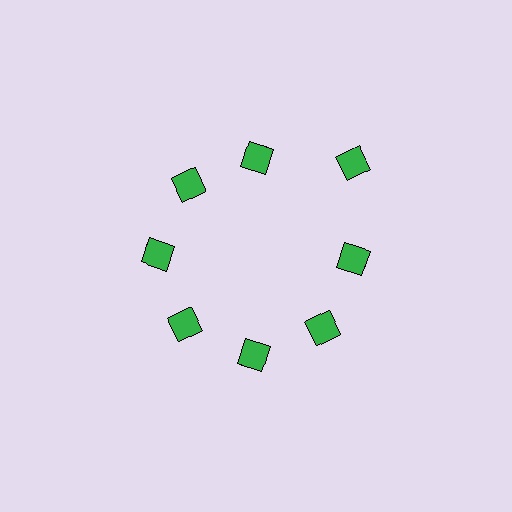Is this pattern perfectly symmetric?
No. The 8 green squares are arranged in a ring, but one element near the 2 o'clock position is pushed outward from the center, breaking the 8-fold rotational symmetry.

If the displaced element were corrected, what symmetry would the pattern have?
It would have 8-fold rotational symmetry — the pattern would map onto itself every 45 degrees.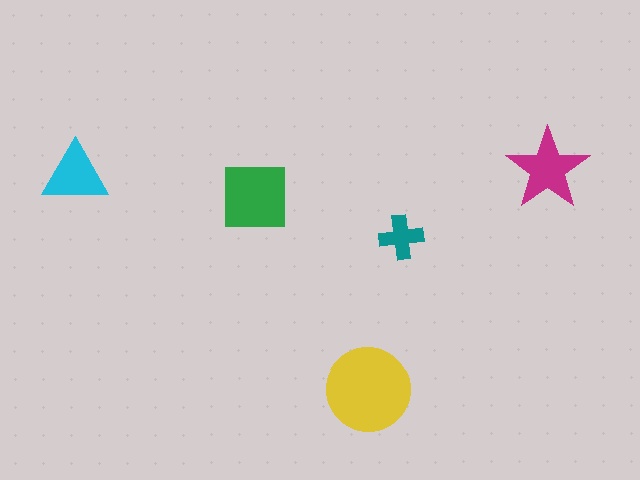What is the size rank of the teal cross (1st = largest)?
5th.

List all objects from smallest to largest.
The teal cross, the cyan triangle, the magenta star, the green square, the yellow circle.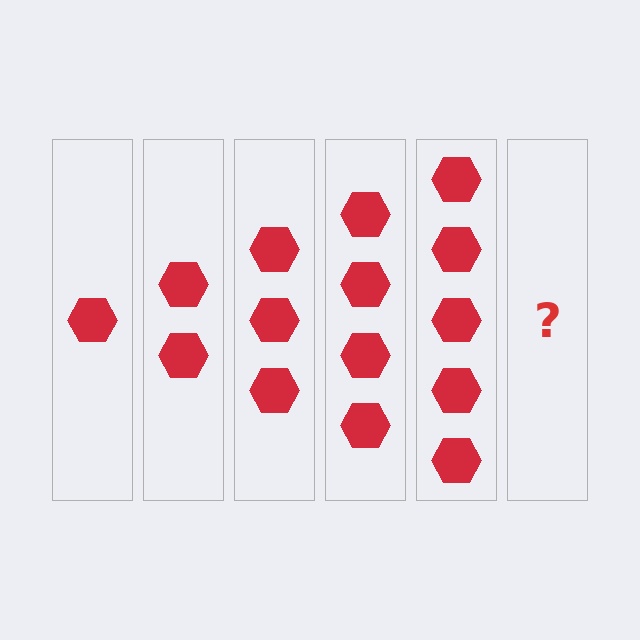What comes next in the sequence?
The next element should be 6 hexagons.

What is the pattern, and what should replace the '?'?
The pattern is that each step adds one more hexagon. The '?' should be 6 hexagons.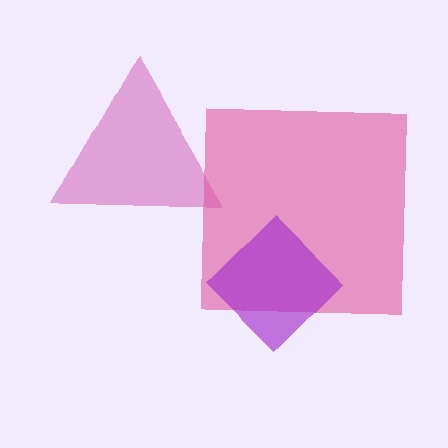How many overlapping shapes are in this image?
There are 3 overlapping shapes in the image.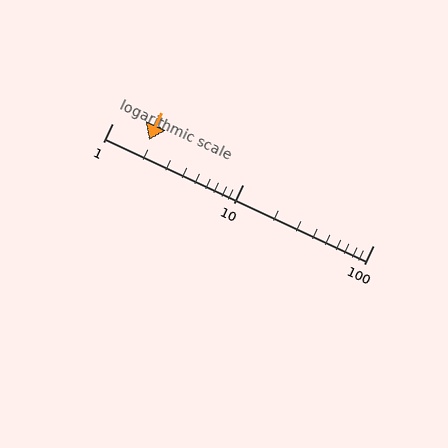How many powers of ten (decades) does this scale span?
The scale spans 2 decades, from 1 to 100.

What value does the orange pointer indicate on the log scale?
The pointer indicates approximately 1.9.